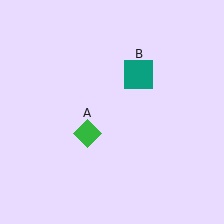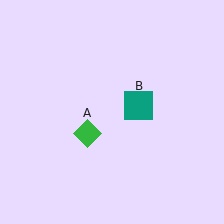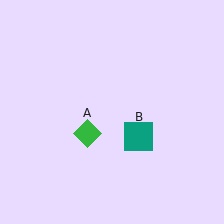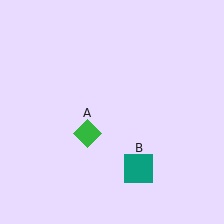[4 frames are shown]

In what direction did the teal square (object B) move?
The teal square (object B) moved down.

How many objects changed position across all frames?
1 object changed position: teal square (object B).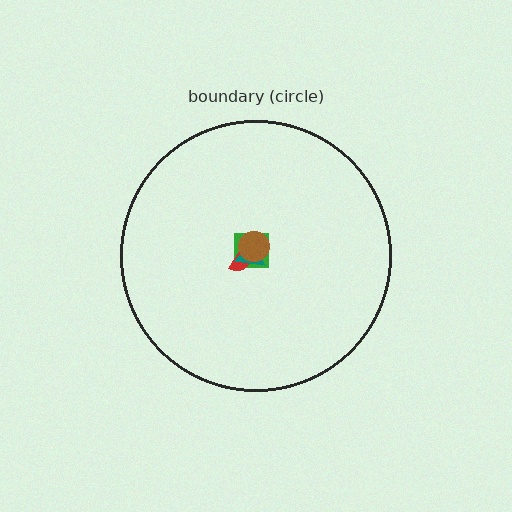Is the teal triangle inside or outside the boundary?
Inside.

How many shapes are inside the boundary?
4 inside, 0 outside.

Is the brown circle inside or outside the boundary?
Inside.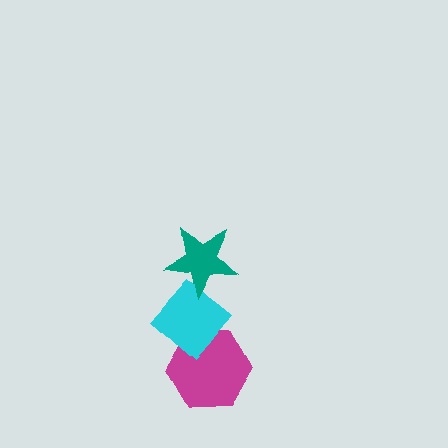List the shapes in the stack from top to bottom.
From top to bottom: the teal star, the cyan diamond, the magenta hexagon.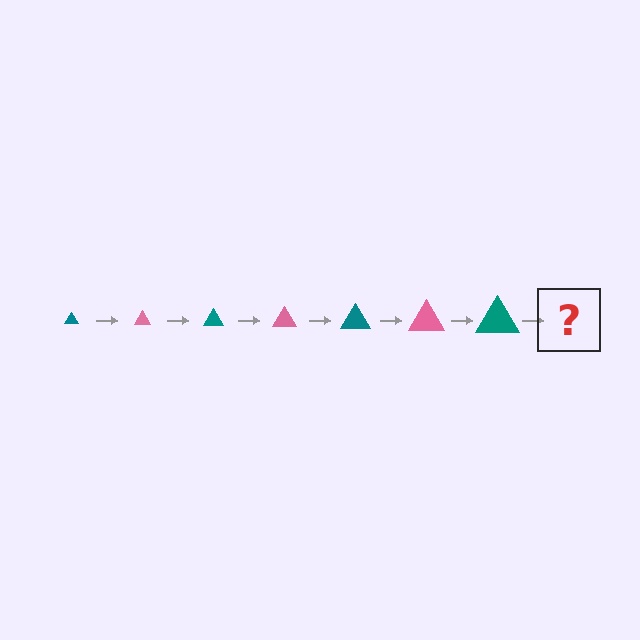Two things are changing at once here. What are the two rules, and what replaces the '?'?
The two rules are that the triangle grows larger each step and the color cycles through teal and pink. The '?' should be a pink triangle, larger than the previous one.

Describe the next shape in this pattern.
It should be a pink triangle, larger than the previous one.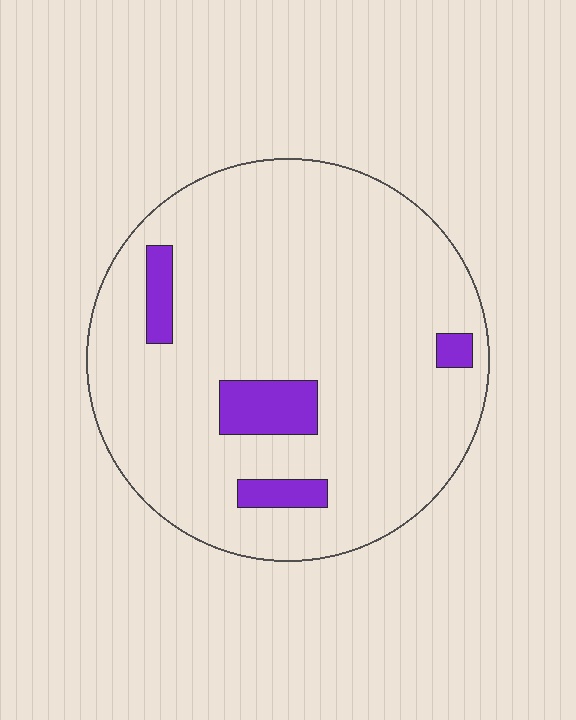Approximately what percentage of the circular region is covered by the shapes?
Approximately 10%.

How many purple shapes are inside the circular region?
4.